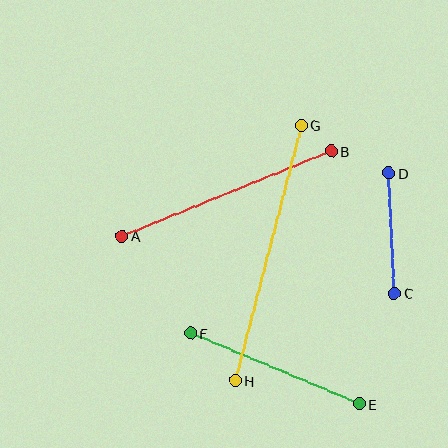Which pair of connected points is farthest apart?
Points G and H are farthest apart.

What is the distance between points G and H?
The distance is approximately 264 pixels.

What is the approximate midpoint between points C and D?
The midpoint is at approximately (391, 233) pixels.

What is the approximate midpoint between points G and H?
The midpoint is at approximately (268, 253) pixels.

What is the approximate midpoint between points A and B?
The midpoint is at approximately (227, 194) pixels.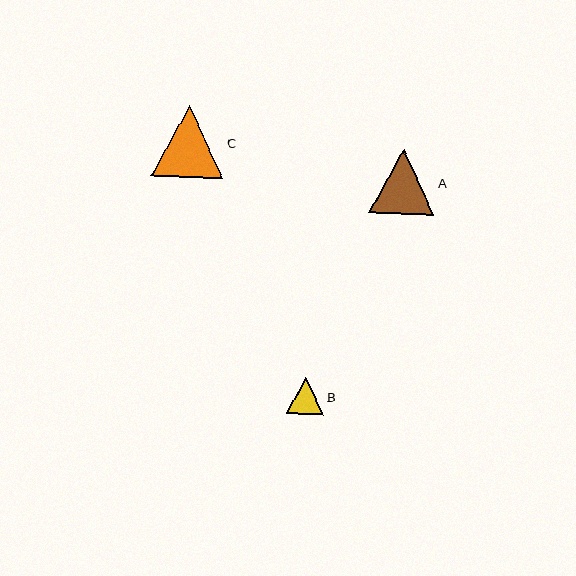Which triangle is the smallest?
Triangle B is the smallest with a size of approximately 37 pixels.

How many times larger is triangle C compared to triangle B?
Triangle C is approximately 1.9 times the size of triangle B.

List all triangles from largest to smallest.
From largest to smallest: C, A, B.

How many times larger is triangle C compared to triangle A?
Triangle C is approximately 1.1 times the size of triangle A.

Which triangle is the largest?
Triangle C is the largest with a size of approximately 72 pixels.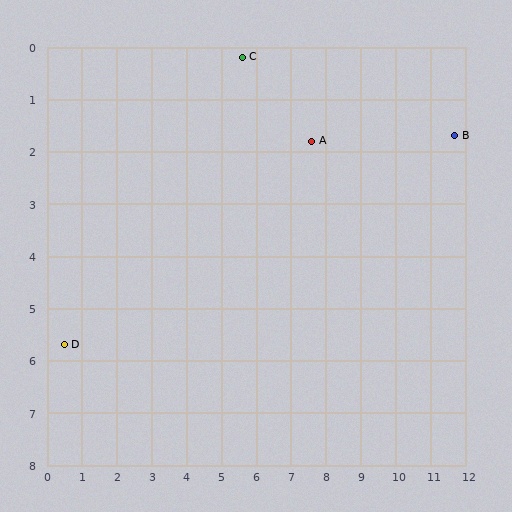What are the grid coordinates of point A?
Point A is at approximately (7.6, 1.8).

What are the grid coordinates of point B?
Point B is at approximately (11.7, 1.7).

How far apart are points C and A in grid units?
Points C and A are about 2.6 grid units apart.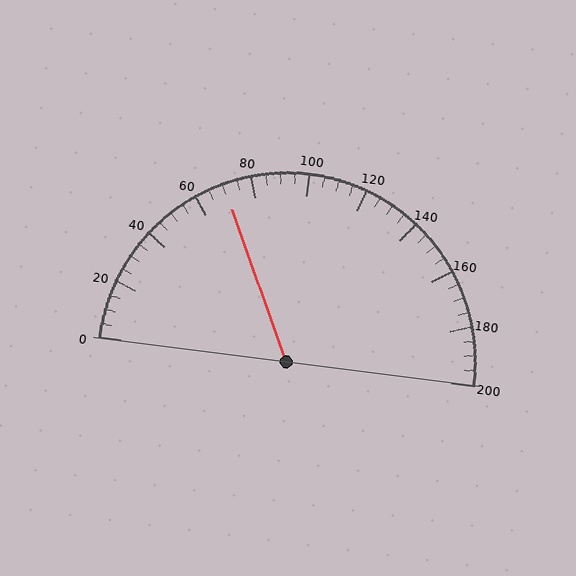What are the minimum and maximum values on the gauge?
The gauge ranges from 0 to 200.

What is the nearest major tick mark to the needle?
The nearest major tick mark is 80.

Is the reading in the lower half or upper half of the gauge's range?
The reading is in the lower half of the range (0 to 200).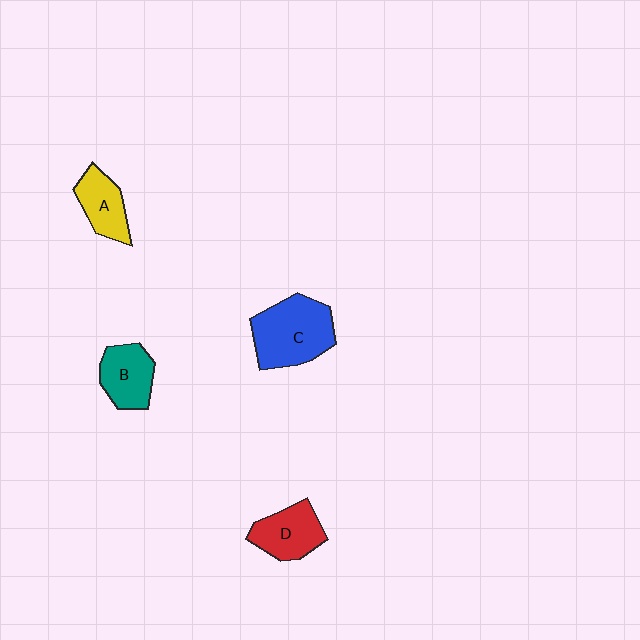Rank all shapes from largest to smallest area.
From largest to smallest: C (blue), D (red), B (teal), A (yellow).